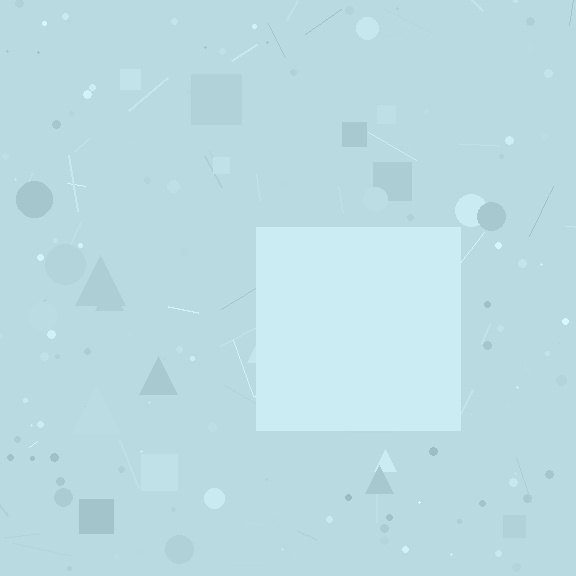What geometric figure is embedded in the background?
A square is embedded in the background.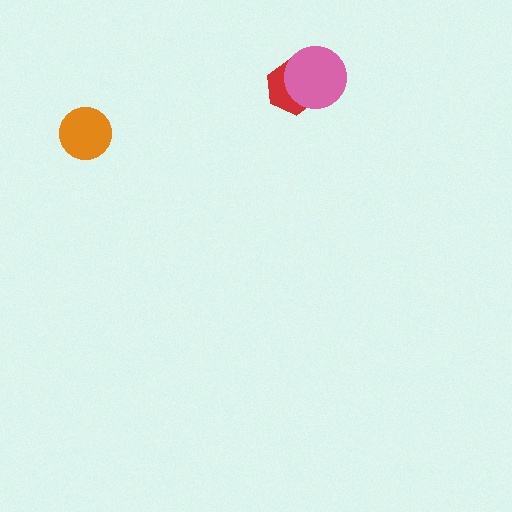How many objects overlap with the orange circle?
0 objects overlap with the orange circle.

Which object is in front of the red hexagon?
The pink circle is in front of the red hexagon.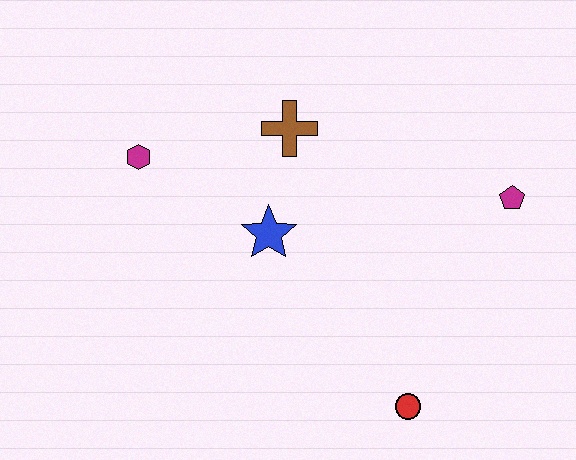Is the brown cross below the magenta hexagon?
No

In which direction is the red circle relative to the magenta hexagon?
The red circle is to the right of the magenta hexagon.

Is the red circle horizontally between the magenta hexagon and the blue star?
No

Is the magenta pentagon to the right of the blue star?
Yes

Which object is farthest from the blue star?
The magenta pentagon is farthest from the blue star.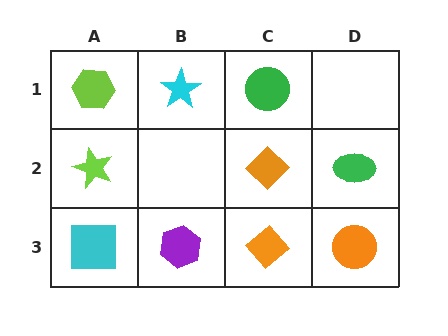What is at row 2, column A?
A lime star.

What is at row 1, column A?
A lime hexagon.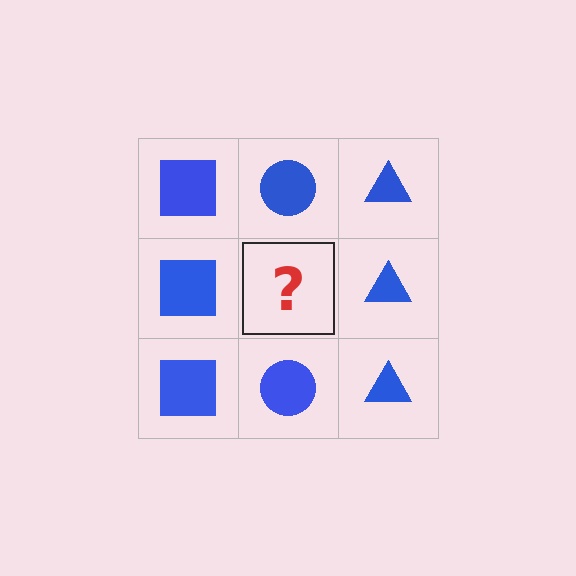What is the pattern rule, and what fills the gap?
The rule is that each column has a consistent shape. The gap should be filled with a blue circle.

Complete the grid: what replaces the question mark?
The question mark should be replaced with a blue circle.